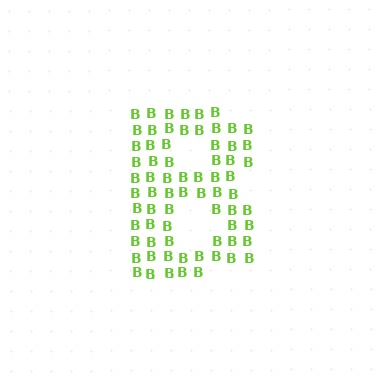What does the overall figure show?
The overall figure shows the letter B.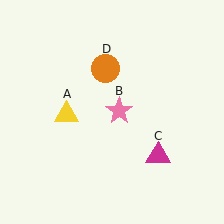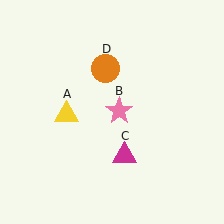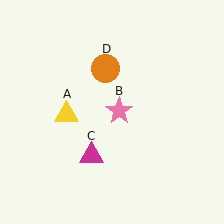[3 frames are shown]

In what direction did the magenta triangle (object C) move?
The magenta triangle (object C) moved left.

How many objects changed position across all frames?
1 object changed position: magenta triangle (object C).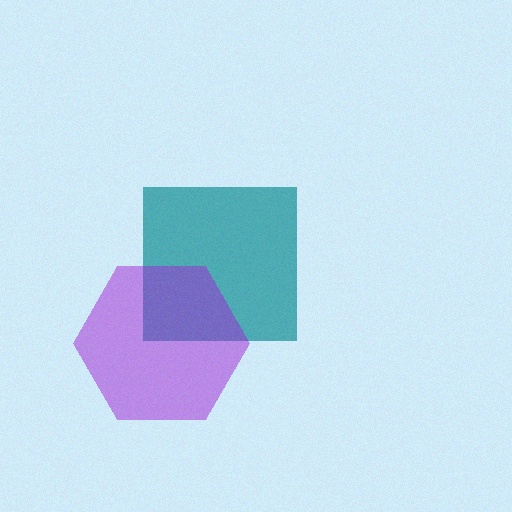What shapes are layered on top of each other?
The layered shapes are: a teal square, a purple hexagon.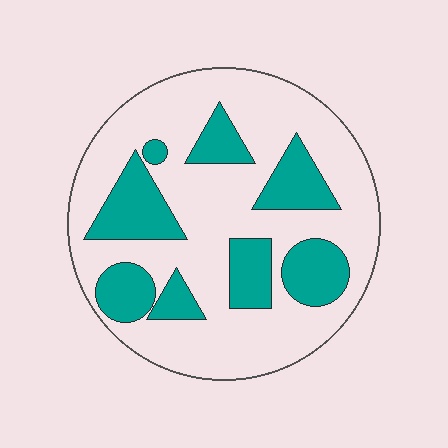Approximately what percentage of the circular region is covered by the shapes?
Approximately 30%.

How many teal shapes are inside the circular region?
8.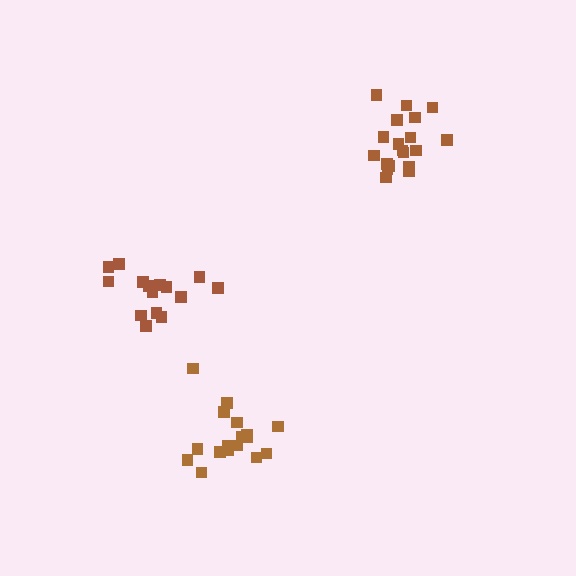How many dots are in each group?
Group 1: 19 dots, Group 2: 17 dots, Group 3: 15 dots (51 total).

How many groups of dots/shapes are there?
There are 3 groups.